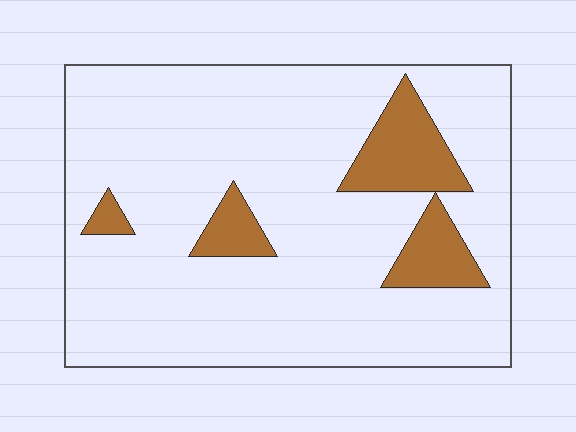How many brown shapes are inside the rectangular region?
4.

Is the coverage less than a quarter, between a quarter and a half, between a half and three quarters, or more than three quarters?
Less than a quarter.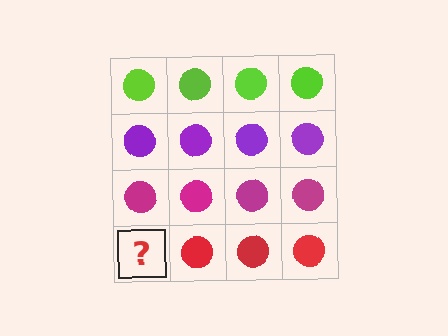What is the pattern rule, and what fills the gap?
The rule is that each row has a consistent color. The gap should be filled with a red circle.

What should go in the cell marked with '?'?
The missing cell should contain a red circle.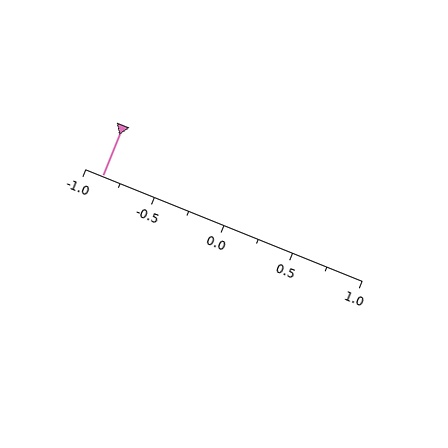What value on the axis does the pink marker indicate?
The marker indicates approximately -0.88.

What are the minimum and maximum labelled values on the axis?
The axis runs from -1.0 to 1.0.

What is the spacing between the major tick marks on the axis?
The major ticks are spaced 0.5 apart.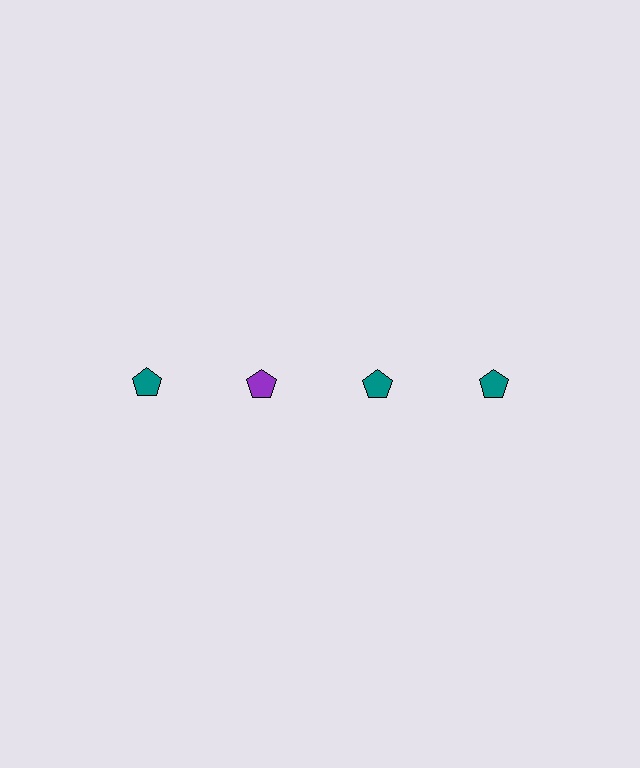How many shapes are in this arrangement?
There are 4 shapes arranged in a grid pattern.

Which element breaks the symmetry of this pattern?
The purple pentagon in the top row, second from left column breaks the symmetry. All other shapes are teal pentagons.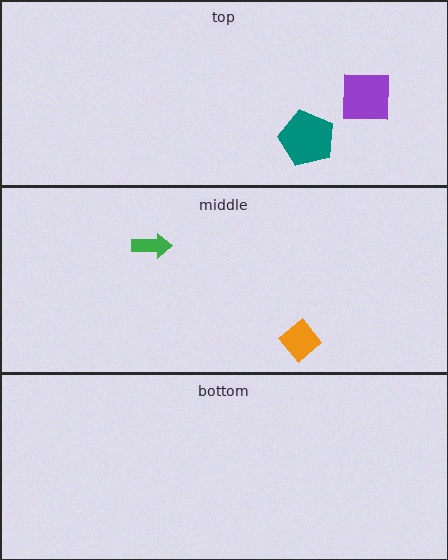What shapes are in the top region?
The teal pentagon, the purple square.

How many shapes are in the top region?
2.